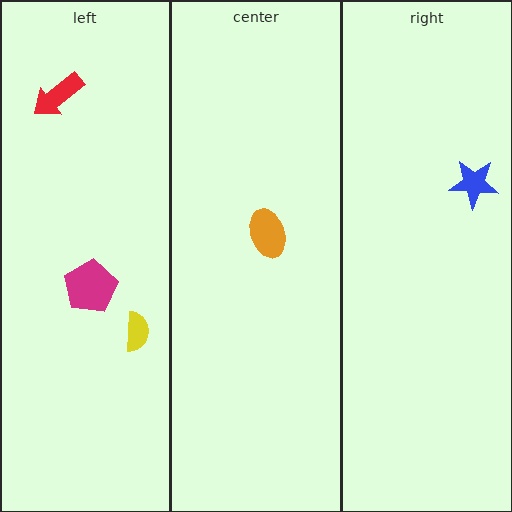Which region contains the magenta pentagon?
The left region.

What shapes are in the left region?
The yellow semicircle, the red arrow, the magenta pentagon.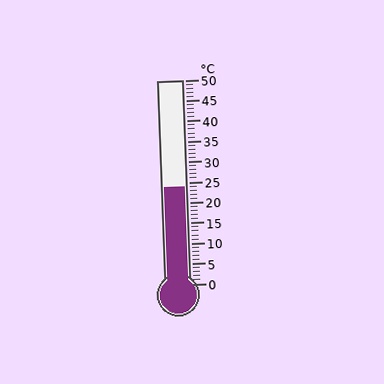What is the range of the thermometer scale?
The thermometer scale ranges from 0°C to 50°C.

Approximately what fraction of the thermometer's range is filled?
The thermometer is filled to approximately 50% of its range.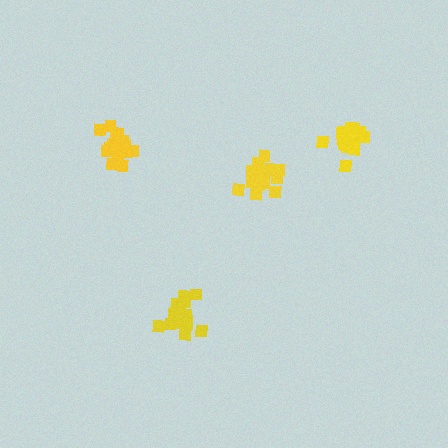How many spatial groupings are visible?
There are 4 spatial groupings.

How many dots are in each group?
Group 1: 19 dots, Group 2: 16 dots, Group 3: 18 dots, Group 4: 14 dots (67 total).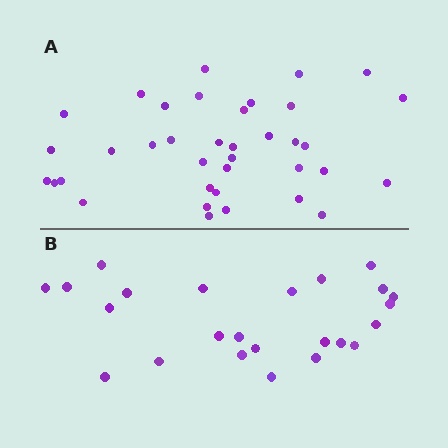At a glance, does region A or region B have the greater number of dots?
Region A (the top region) has more dots.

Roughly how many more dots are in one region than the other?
Region A has approximately 15 more dots than region B.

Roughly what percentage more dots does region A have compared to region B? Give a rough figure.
About 55% more.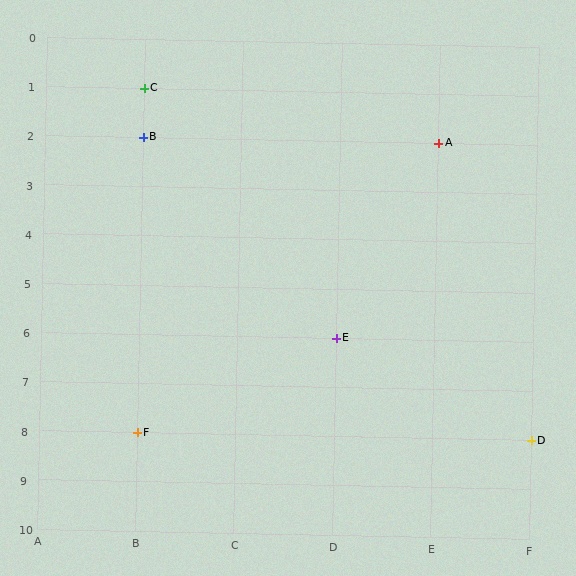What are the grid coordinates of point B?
Point B is at grid coordinates (B, 2).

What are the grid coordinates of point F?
Point F is at grid coordinates (B, 8).